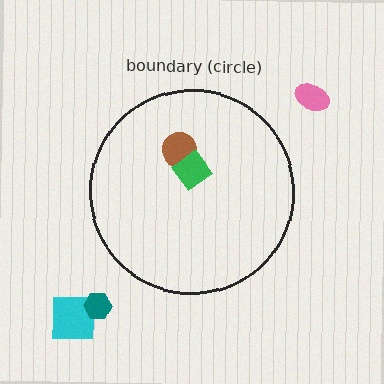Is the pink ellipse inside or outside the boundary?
Outside.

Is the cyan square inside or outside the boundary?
Outside.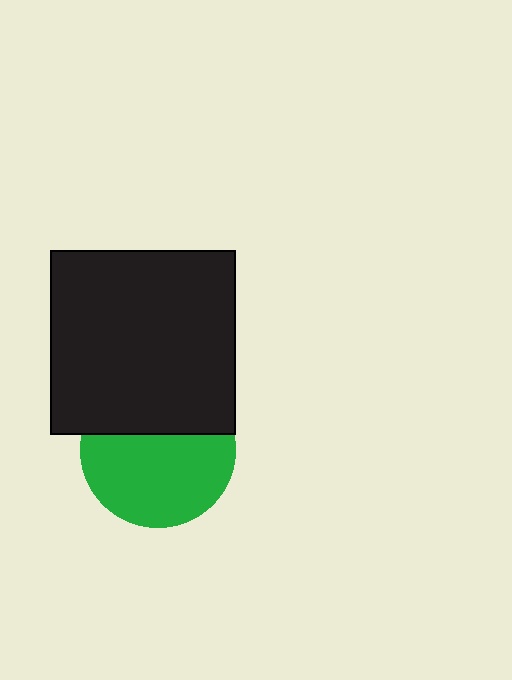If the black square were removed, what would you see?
You would see the complete green circle.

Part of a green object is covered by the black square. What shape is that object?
It is a circle.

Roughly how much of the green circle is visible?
About half of it is visible (roughly 62%).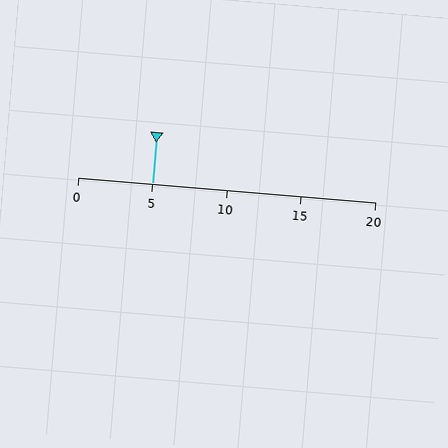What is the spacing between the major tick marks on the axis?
The major ticks are spaced 5 apart.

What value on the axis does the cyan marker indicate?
The marker indicates approximately 5.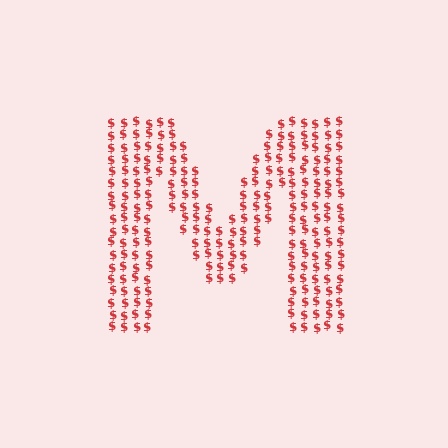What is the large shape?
The large shape is the letter M.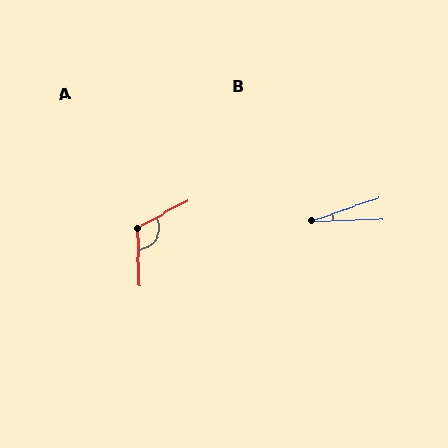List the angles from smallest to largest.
B (17°), A (116°).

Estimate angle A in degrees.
Approximately 116 degrees.